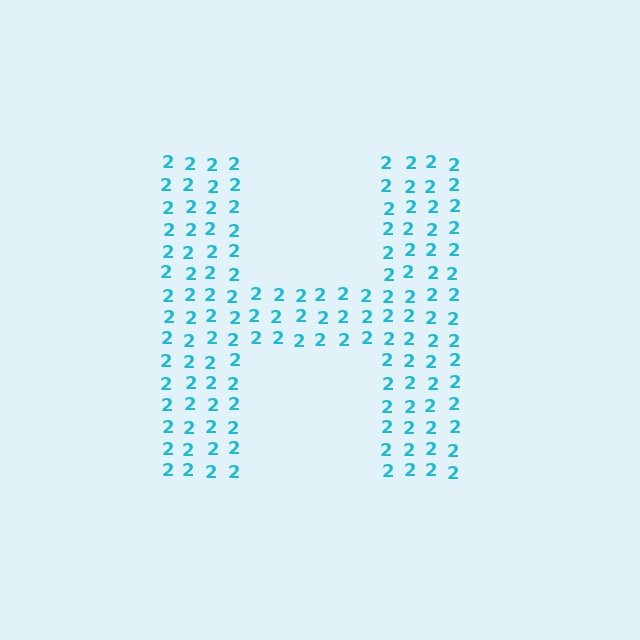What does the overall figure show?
The overall figure shows the letter H.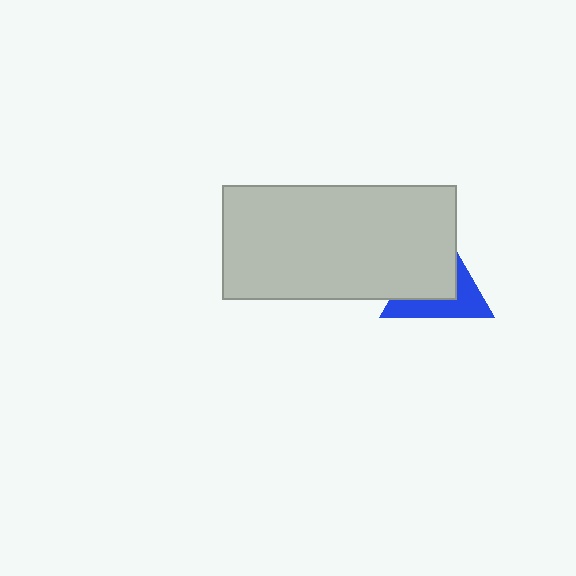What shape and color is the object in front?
The object in front is a light gray rectangle.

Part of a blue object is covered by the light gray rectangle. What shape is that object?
It is a triangle.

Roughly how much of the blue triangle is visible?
A small part of it is visible (roughly 44%).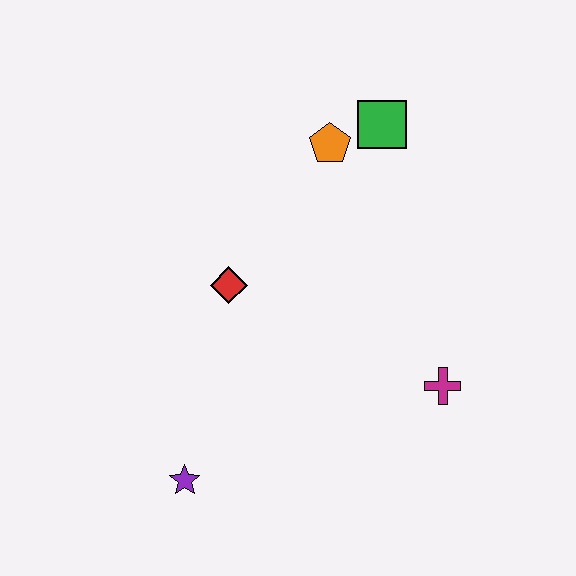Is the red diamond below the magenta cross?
No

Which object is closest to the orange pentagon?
The green square is closest to the orange pentagon.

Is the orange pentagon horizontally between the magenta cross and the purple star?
Yes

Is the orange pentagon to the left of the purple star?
No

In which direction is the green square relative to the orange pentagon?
The green square is to the right of the orange pentagon.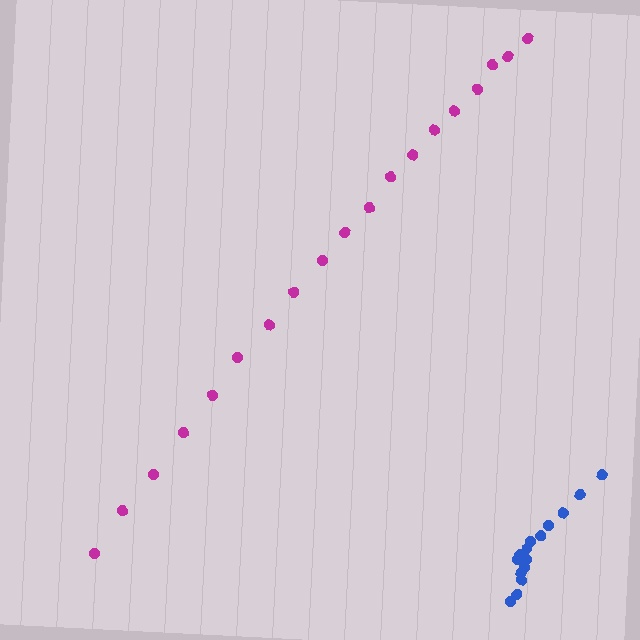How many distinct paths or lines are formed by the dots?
There are 2 distinct paths.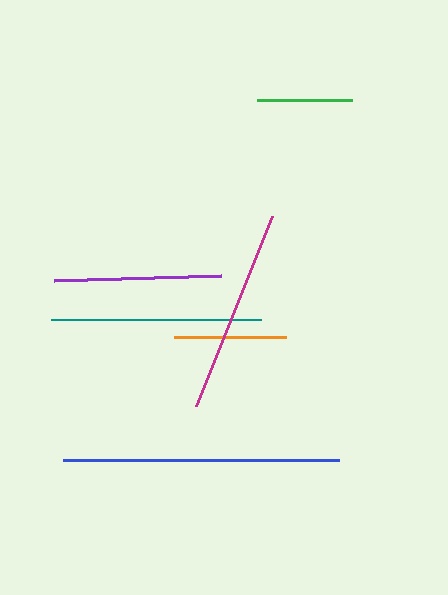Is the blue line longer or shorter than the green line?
The blue line is longer than the green line.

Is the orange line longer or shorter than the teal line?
The teal line is longer than the orange line.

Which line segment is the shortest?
The green line is the shortest at approximately 95 pixels.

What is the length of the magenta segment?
The magenta segment is approximately 205 pixels long.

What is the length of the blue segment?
The blue segment is approximately 276 pixels long.